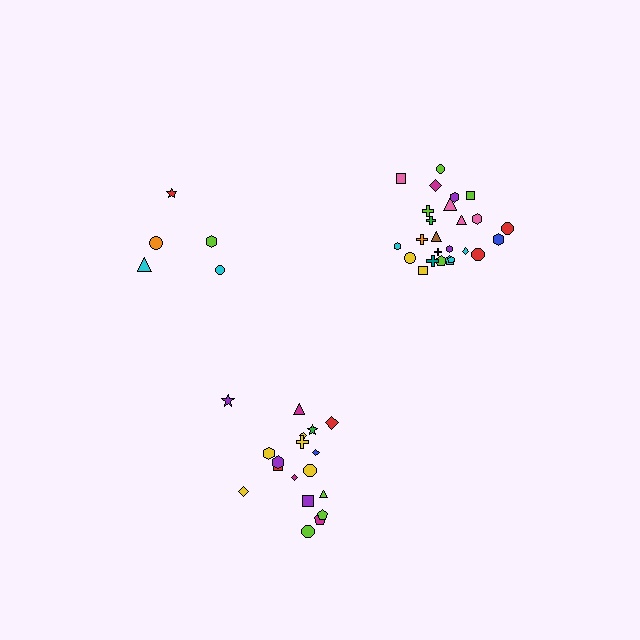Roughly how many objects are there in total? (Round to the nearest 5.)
Roughly 50 objects in total.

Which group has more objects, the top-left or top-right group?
The top-right group.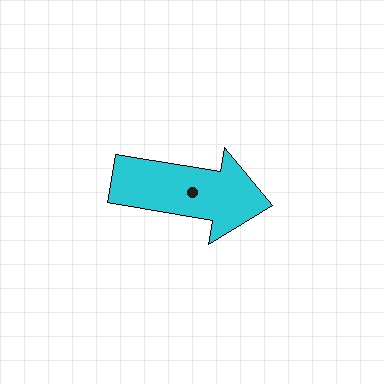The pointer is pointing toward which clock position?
Roughly 3 o'clock.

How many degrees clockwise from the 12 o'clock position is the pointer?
Approximately 99 degrees.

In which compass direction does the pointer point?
East.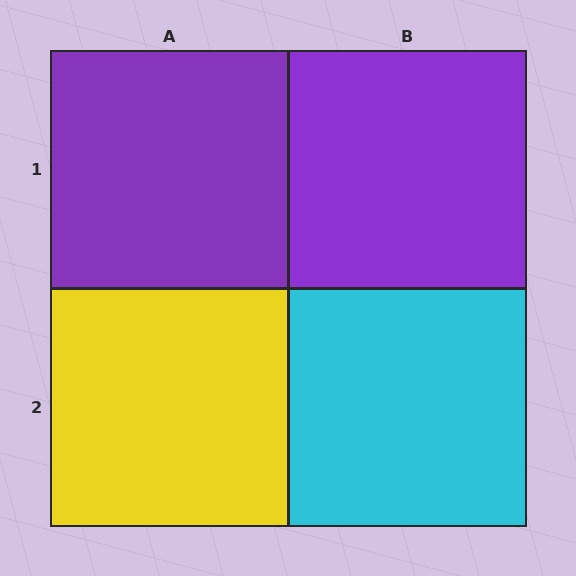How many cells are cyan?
1 cell is cyan.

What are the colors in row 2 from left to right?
Yellow, cyan.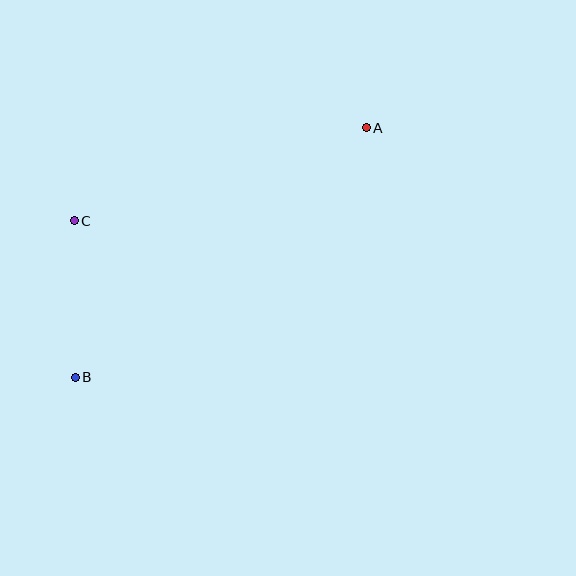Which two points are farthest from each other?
Points A and B are farthest from each other.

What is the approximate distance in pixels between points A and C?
The distance between A and C is approximately 306 pixels.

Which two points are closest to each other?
Points B and C are closest to each other.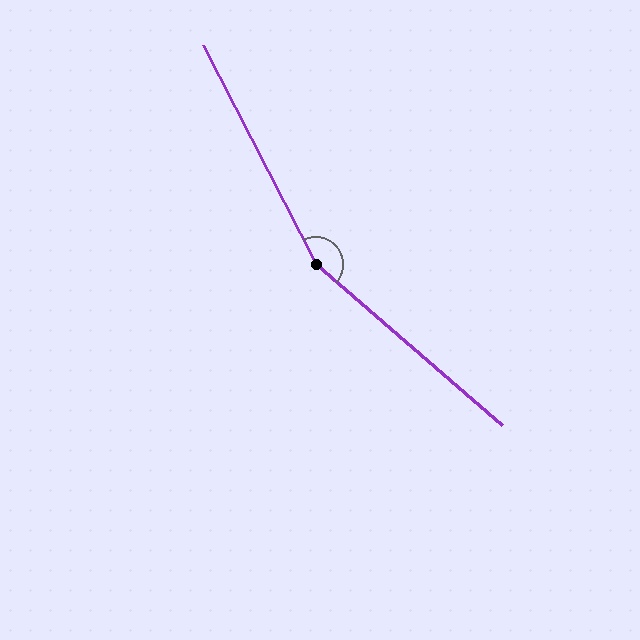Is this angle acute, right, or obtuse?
It is obtuse.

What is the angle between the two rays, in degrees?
Approximately 158 degrees.